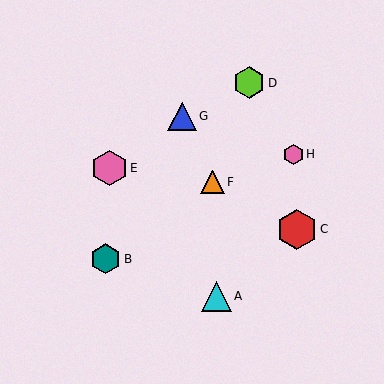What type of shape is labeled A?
Shape A is a cyan triangle.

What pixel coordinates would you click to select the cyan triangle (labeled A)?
Click at (216, 296) to select the cyan triangle A.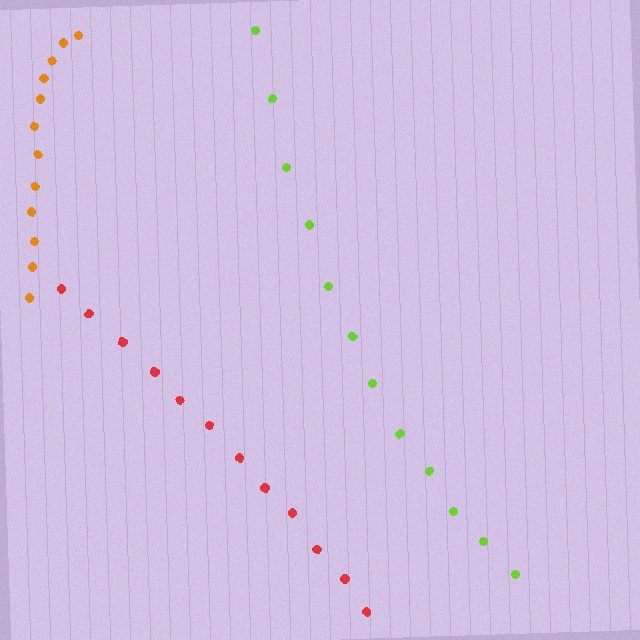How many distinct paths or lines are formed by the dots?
There are 3 distinct paths.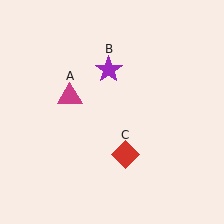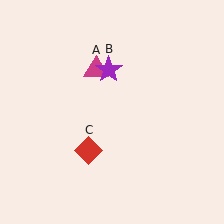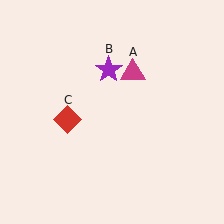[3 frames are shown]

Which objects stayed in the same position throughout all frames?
Purple star (object B) remained stationary.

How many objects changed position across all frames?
2 objects changed position: magenta triangle (object A), red diamond (object C).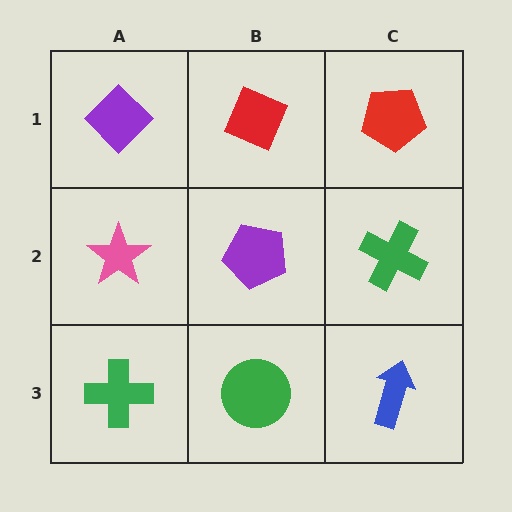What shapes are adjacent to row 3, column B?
A purple pentagon (row 2, column B), a green cross (row 3, column A), a blue arrow (row 3, column C).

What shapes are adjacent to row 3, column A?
A pink star (row 2, column A), a green circle (row 3, column B).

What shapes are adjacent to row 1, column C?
A green cross (row 2, column C), a red diamond (row 1, column B).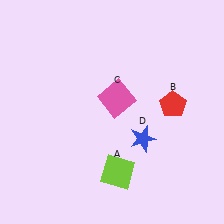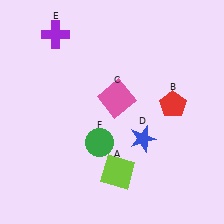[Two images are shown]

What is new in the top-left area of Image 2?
A purple cross (E) was added in the top-left area of Image 2.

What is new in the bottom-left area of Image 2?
A green circle (F) was added in the bottom-left area of Image 2.